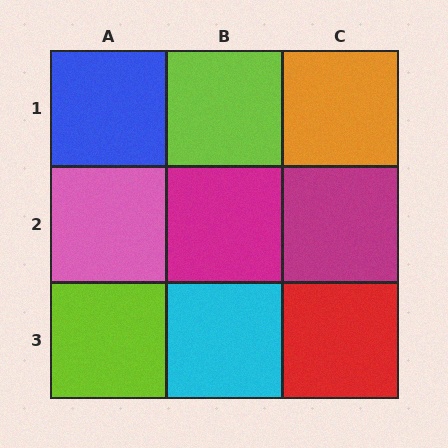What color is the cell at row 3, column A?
Lime.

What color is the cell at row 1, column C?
Orange.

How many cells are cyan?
1 cell is cyan.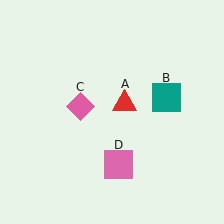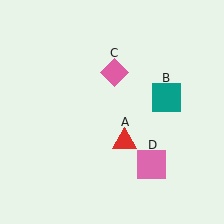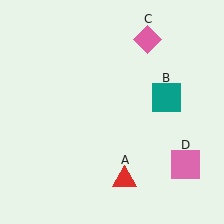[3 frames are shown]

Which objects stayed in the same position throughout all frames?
Teal square (object B) remained stationary.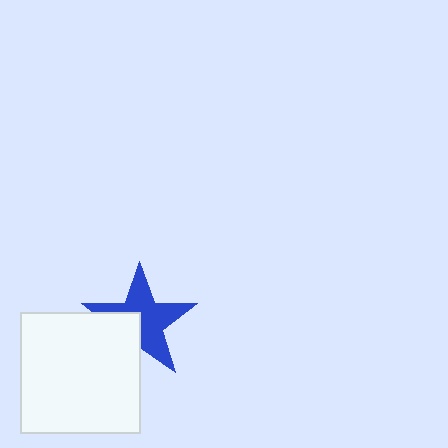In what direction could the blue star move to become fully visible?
The blue star could move toward the upper-right. That would shift it out from behind the white square entirely.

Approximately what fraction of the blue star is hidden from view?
Roughly 35% of the blue star is hidden behind the white square.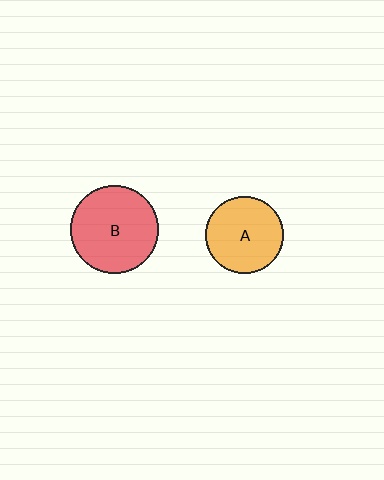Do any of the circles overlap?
No, none of the circles overlap.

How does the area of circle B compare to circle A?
Approximately 1.3 times.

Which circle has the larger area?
Circle B (red).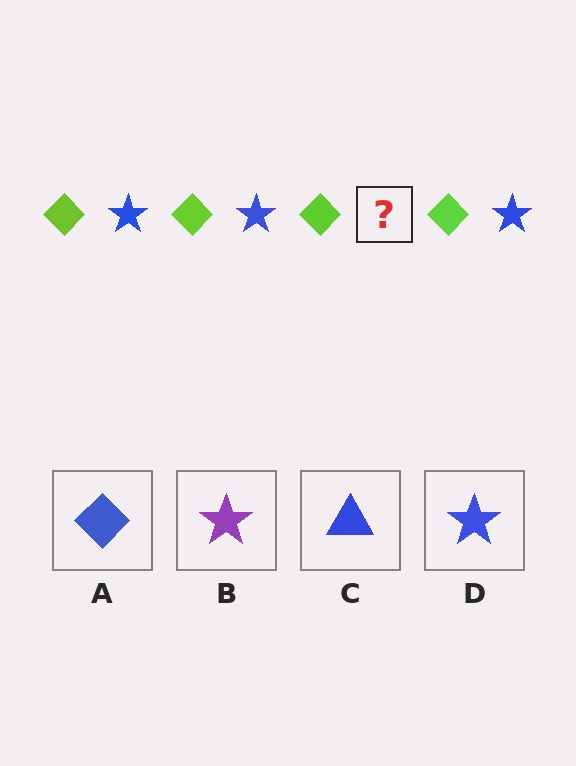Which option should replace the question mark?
Option D.